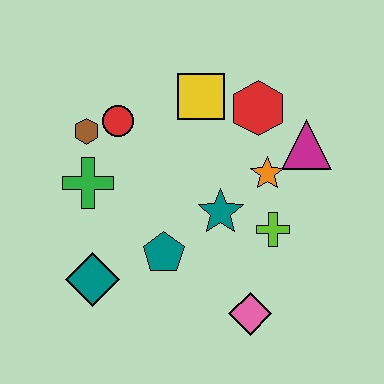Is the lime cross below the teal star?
Yes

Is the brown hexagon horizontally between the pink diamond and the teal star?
No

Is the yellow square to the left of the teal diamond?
No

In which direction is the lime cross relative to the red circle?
The lime cross is to the right of the red circle.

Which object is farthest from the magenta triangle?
The teal diamond is farthest from the magenta triangle.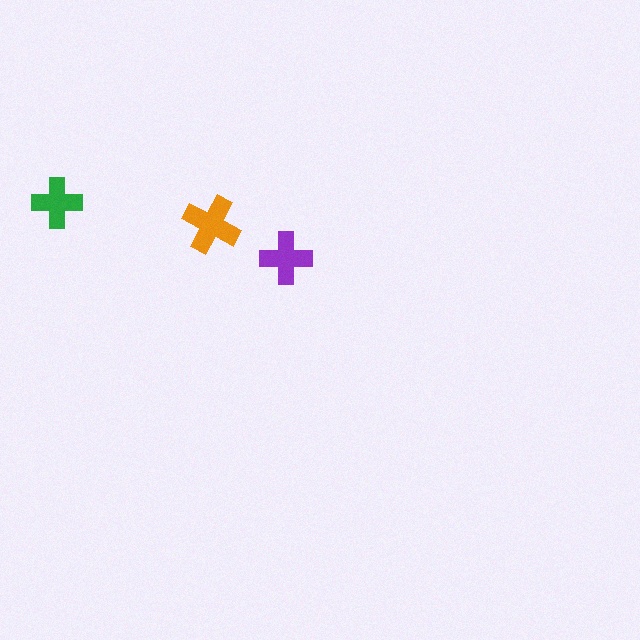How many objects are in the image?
There are 3 objects in the image.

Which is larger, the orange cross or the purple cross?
The orange one.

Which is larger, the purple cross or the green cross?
The purple one.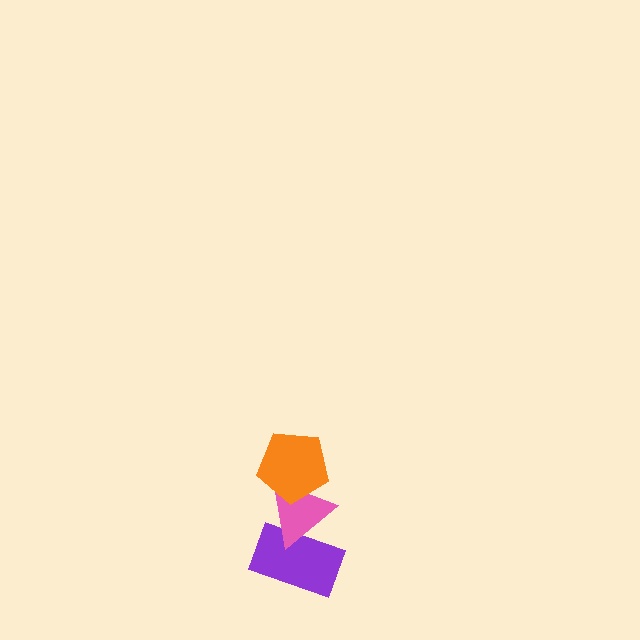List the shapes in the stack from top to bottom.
From top to bottom: the orange pentagon, the pink triangle, the purple rectangle.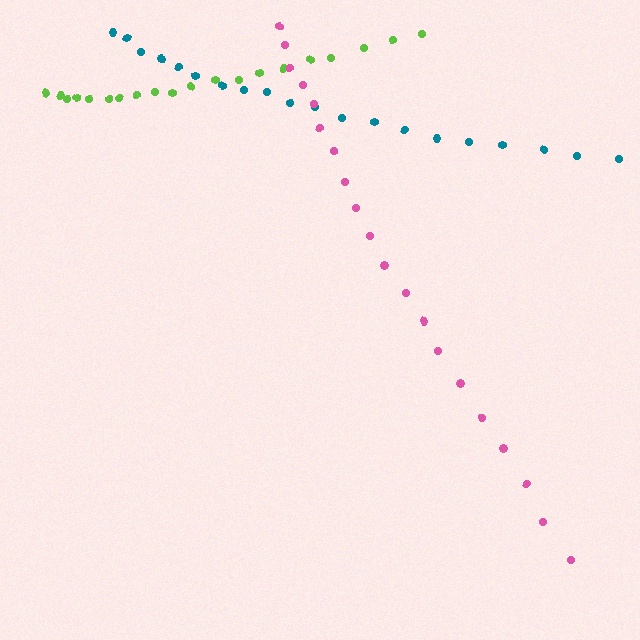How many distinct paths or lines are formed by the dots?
There are 3 distinct paths.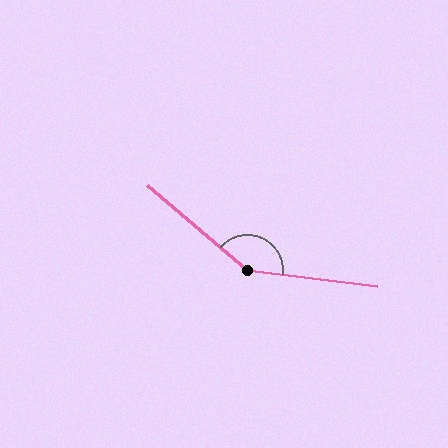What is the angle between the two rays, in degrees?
Approximately 146 degrees.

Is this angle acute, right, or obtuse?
It is obtuse.